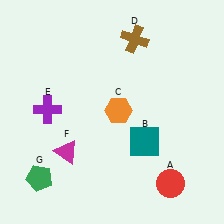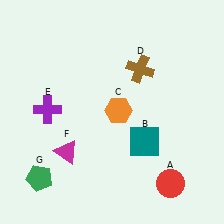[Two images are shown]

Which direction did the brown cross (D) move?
The brown cross (D) moved down.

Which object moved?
The brown cross (D) moved down.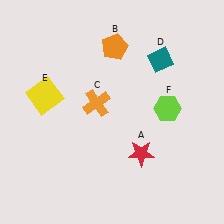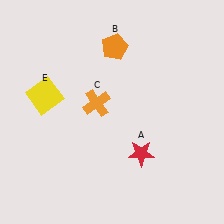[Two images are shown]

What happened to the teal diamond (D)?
The teal diamond (D) was removed in Image 2. It was in the top-right area of Image 1.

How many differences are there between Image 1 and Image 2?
There are 2 differences between the two images.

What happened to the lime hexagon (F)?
The lime hexagon (F) was removed in Image 2. It was in the top-right area of Image 1.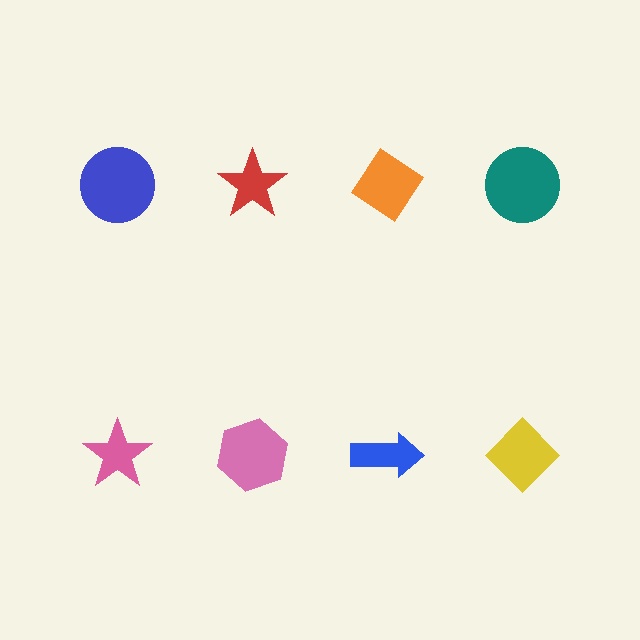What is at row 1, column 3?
An orange diamond.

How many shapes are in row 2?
4 shapes.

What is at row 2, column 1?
A pink star.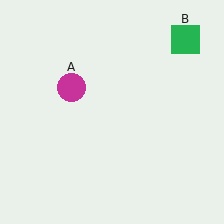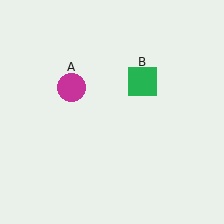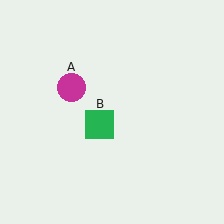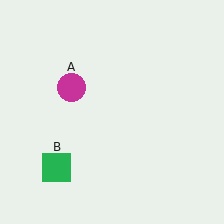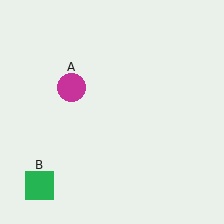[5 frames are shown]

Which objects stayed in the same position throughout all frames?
Magenta circle (object A) remained stationary.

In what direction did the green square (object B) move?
The green square (object B) moved down and to the left.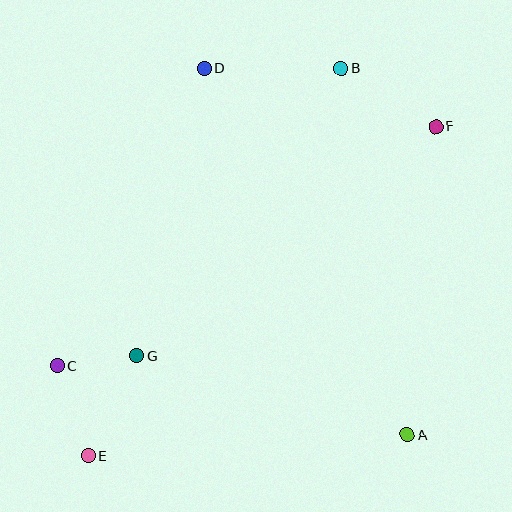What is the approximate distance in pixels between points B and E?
The distance between B and E is approximately 463 pixels.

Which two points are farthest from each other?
Points E and F are farthest from each other.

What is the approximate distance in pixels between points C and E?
The distance between C and E is approximately 95 pixels.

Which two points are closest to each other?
Points C and G are closest to each other.